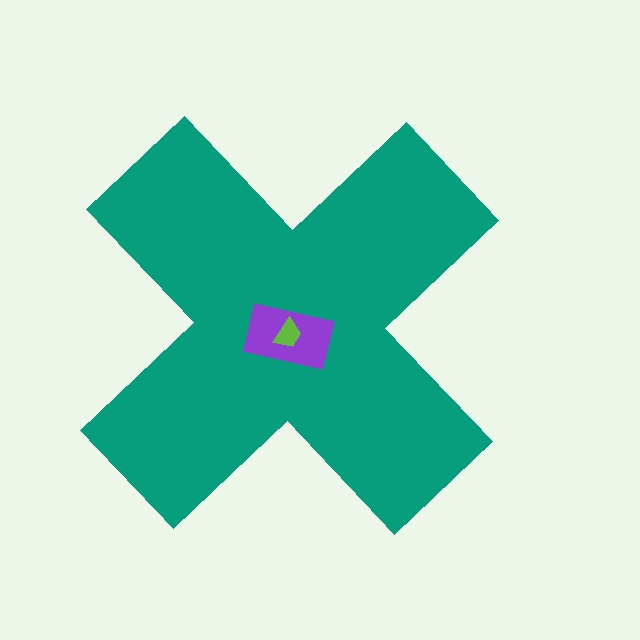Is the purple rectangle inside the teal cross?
Yes.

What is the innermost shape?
The lime trapezoid.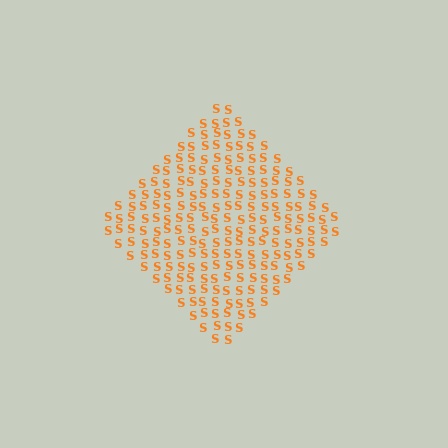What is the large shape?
The large shape is a diamond.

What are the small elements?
The small elements are letter S's.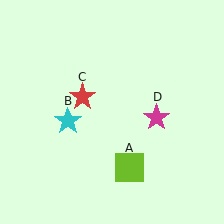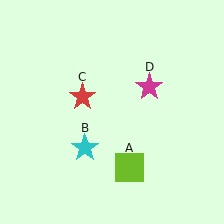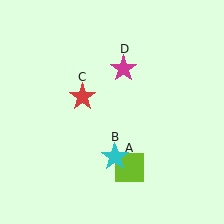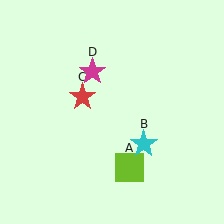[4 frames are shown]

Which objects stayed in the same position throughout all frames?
Lime square (object A) and red star (object C) remained stationary.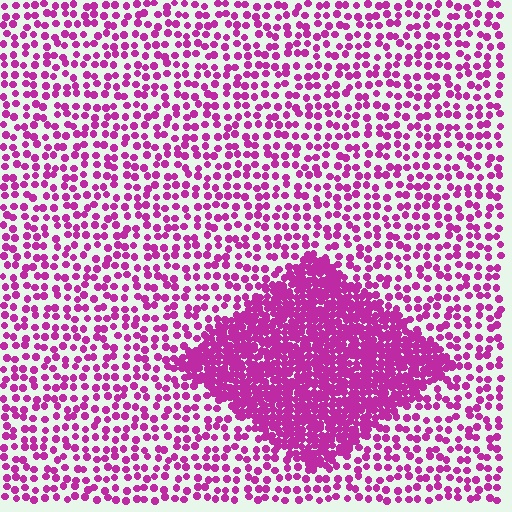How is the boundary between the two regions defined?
The boundary is defined by a change in element density (approximately 2.8x ratio). All elements are the same color, size, and shape.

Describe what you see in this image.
The image contains small magenta elements arranged at two different densities. A diamond-shaped region is visible where the elements are more densely packed than the surrounding area.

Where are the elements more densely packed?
The elements are more densely packed inside the diamond boundary.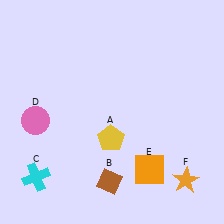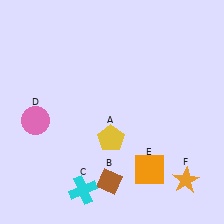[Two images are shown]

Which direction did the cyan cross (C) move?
The cyan cross (C) moved right.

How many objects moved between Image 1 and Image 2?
1 object moved between the two images.